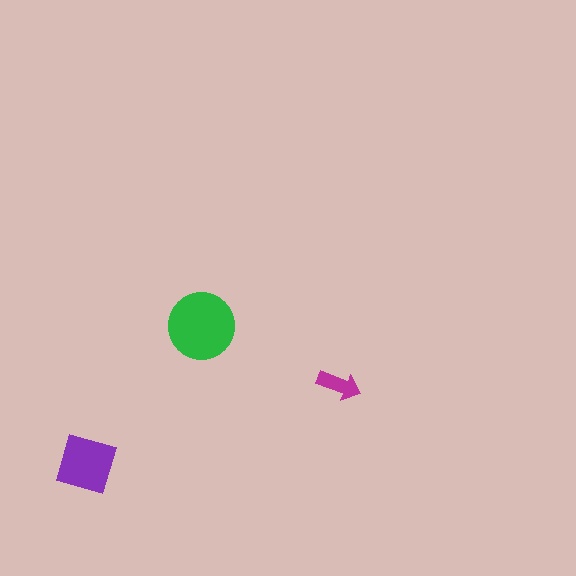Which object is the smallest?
The magenta arrow.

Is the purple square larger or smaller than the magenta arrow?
Larger.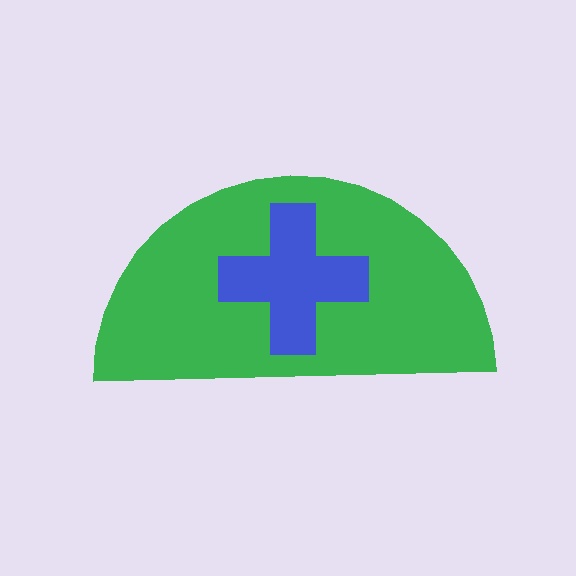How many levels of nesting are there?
2.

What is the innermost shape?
The blue cross.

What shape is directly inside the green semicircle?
The blue cross.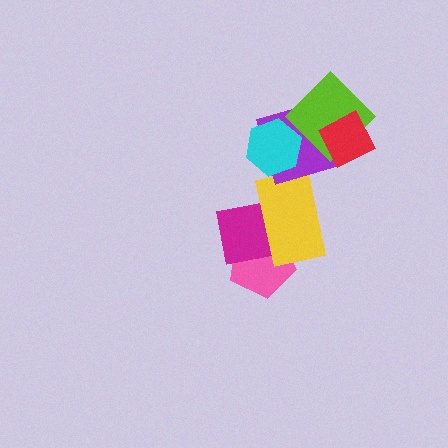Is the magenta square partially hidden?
Yes, it is partially covered by another shape.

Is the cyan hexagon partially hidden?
Yes, it is partially covered by another shape.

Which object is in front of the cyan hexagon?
The lime diamond is in front of the cyan hexagon.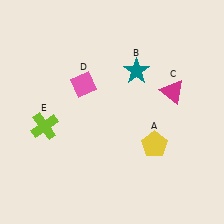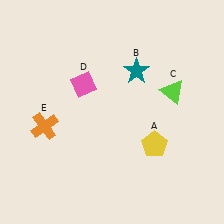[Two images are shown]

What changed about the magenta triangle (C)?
In Image 1, C is magenta. In Image 2, it changed to lime.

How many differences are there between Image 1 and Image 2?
There are 2 differences between the two images.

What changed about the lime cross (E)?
In Image 1, E is lime. In Image 2, it changed to orange.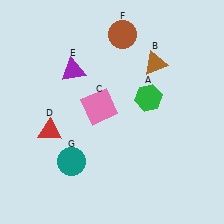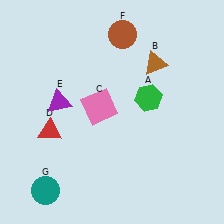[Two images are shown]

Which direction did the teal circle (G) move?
The teal circle (G) moved down.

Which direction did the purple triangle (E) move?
The purple triangle (E) moved down.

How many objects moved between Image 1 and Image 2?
2 objects moved between the two images.